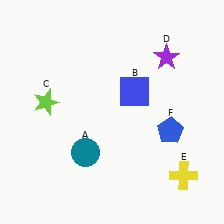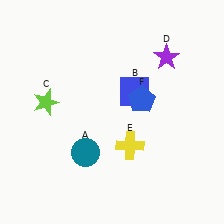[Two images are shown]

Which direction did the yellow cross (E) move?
The yellow cross (E) moved left.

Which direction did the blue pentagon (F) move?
The blue pentagon (F) moved up.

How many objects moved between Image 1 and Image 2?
2 objects moved between the two images.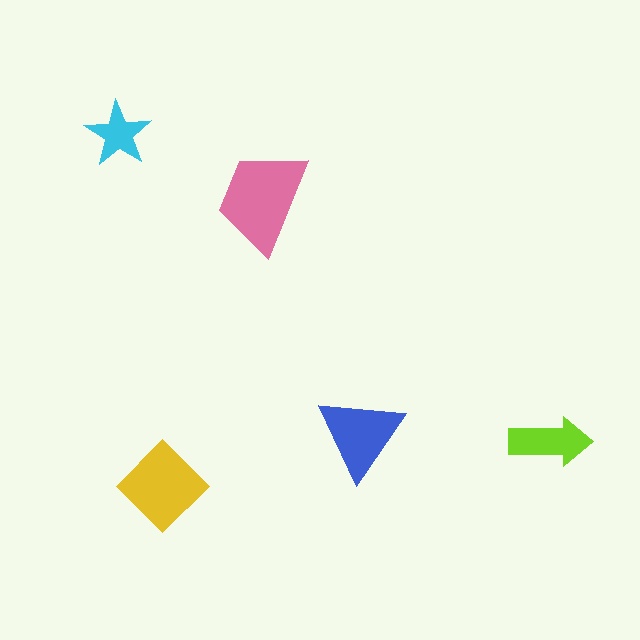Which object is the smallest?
The cyan star.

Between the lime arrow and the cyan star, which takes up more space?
The lime arrow.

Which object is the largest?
The pink trapezoid.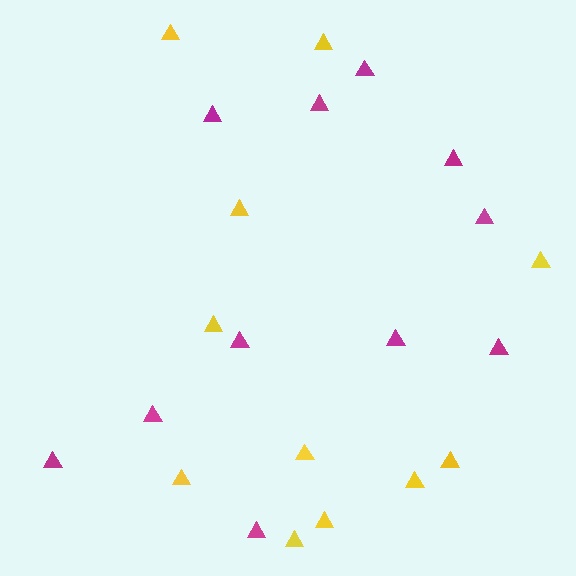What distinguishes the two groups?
There are 2 groups: one group of magenta triangles (11) and one group of yellow triangles (11).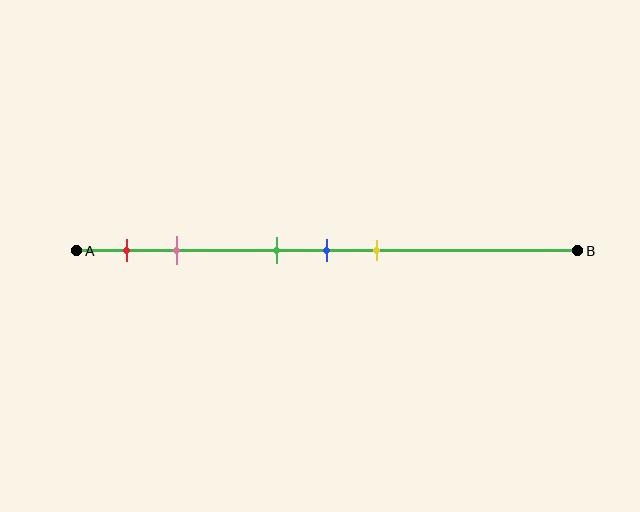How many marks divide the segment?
There are 5 marks dividing the segment.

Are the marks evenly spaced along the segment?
No, the marks are not evenly spaced.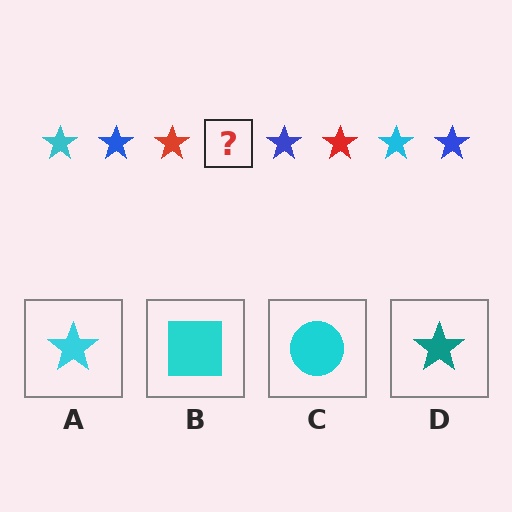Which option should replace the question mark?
Option A.